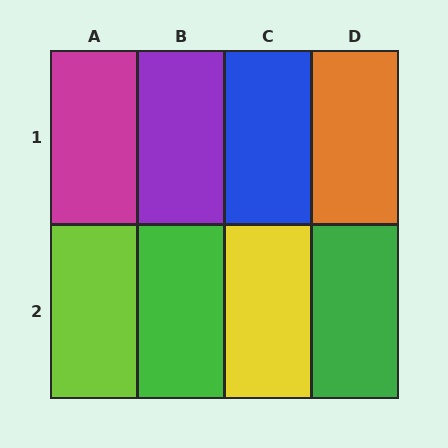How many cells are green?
2 cells are green.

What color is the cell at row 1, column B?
Purple.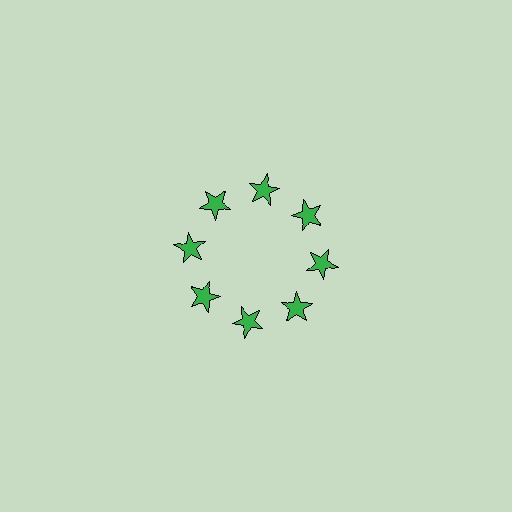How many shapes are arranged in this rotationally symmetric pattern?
There are 8 shapes, arranged in 8 groups of 1.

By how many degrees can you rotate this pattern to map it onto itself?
The pattern maps onto itself every 45 degrees of rotation.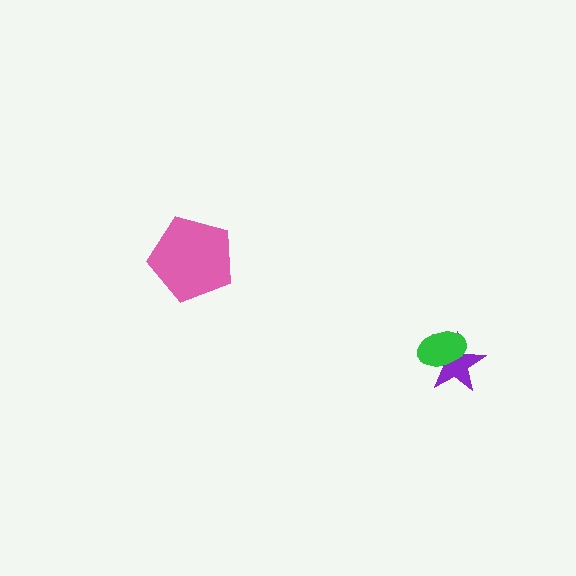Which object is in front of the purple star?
The green ellipse is in front of the purple star.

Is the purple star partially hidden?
Yes, it is partially covered by another shape.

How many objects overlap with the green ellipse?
1 object overlaps with the green ellipse.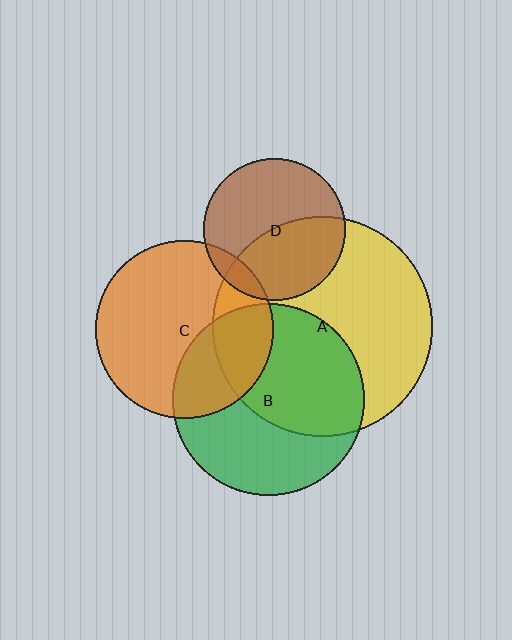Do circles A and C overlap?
Yes.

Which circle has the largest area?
Circle A (yellow).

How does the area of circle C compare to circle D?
Approximately 1.6 times.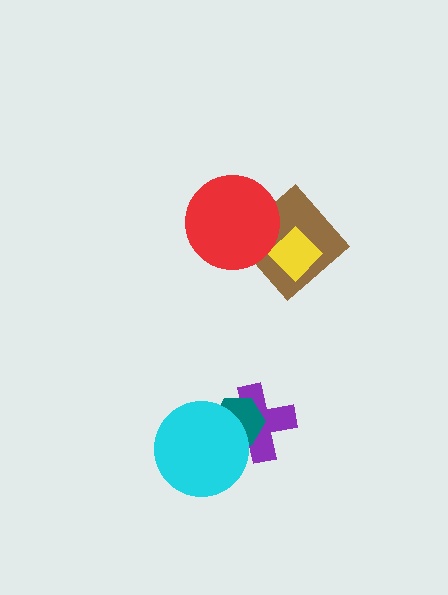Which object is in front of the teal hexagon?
The cyan circle is in front of the teal hexagon.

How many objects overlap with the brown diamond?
2 objects overlap with the brown diamond.